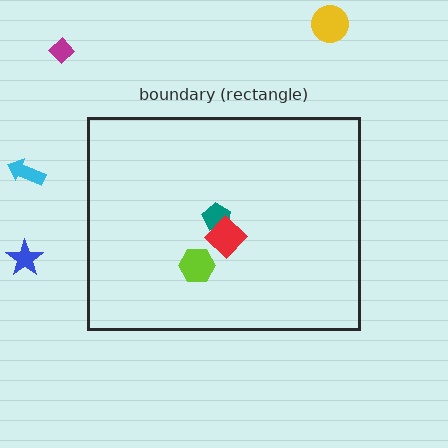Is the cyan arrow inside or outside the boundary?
Outside.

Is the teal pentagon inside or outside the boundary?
Inside.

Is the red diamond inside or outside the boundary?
Inside.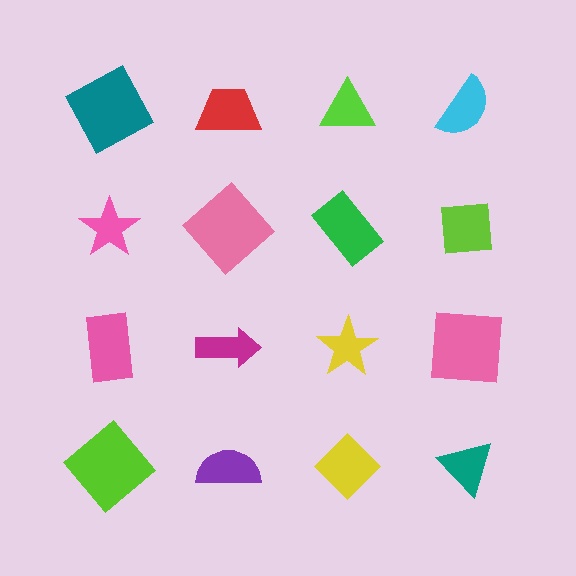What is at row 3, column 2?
A magenta arrow.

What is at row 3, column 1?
A pink rectangle.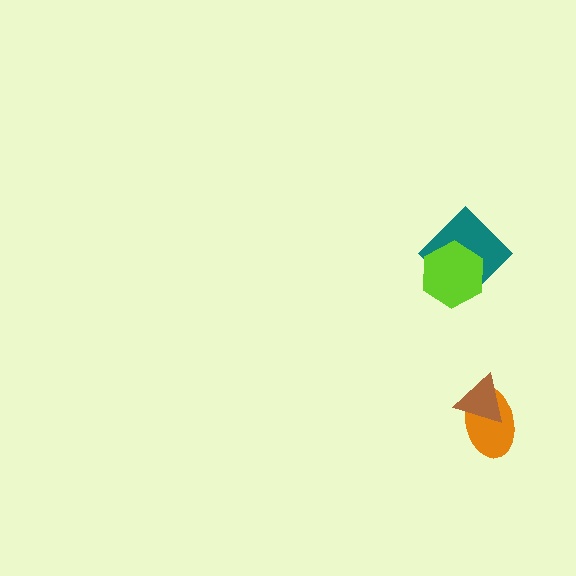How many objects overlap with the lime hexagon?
1 object overlaps with the lime hexagon.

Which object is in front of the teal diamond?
The lime hexagon is in front of the teal diamond.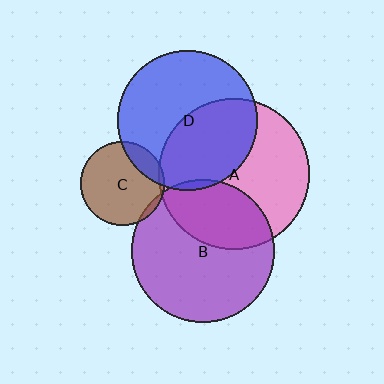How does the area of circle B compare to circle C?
Approximately 2.9 times.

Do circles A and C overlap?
Yes.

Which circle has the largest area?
Circle A (pink).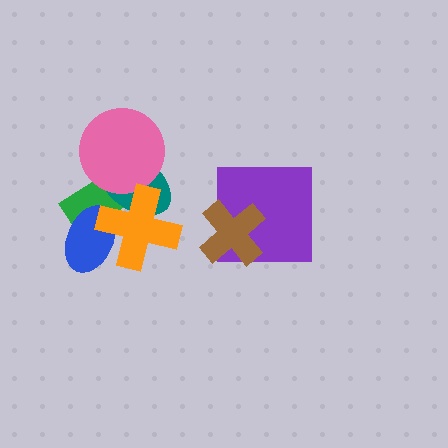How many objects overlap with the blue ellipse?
2 objects overlap with the blue ellipse.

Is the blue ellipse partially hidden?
Yes, it is partially covered by another shape.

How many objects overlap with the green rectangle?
4 objects overlap with the green rectangle.